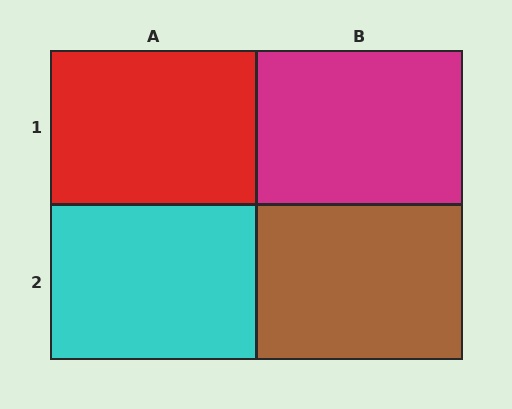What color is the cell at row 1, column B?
Magenta.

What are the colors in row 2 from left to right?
Cyan, brown.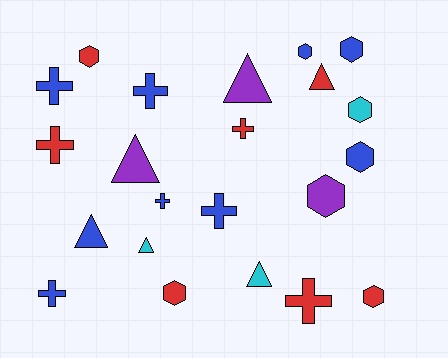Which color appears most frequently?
Blue, with 9 objects.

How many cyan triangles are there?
There are 2 cyan triangles.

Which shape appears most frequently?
Hexagon, with 8 objects.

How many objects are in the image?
There are 22 objects.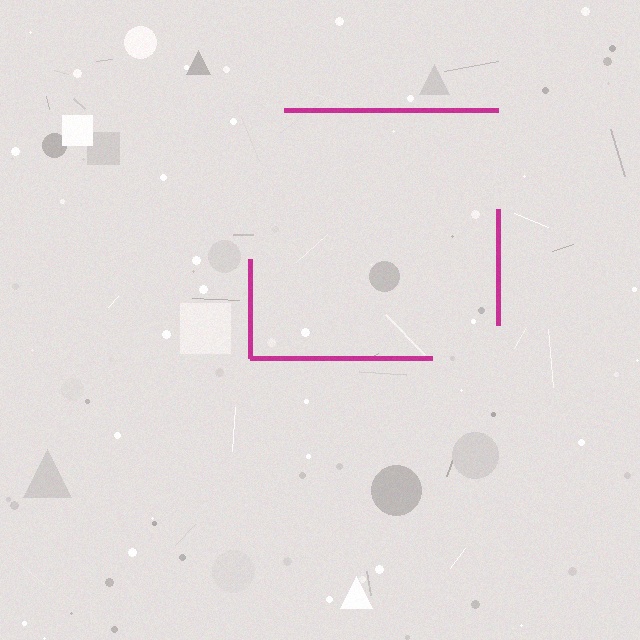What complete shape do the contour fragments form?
The contour fragments form a square.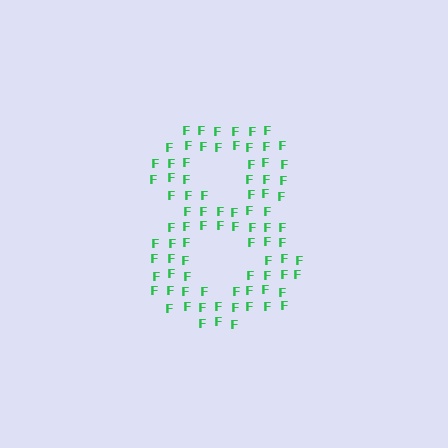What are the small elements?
The small elements are letter F's.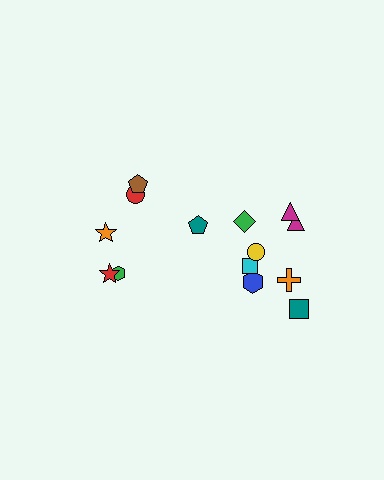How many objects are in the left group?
There are 6 objects.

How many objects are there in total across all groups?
There are 14 objects.